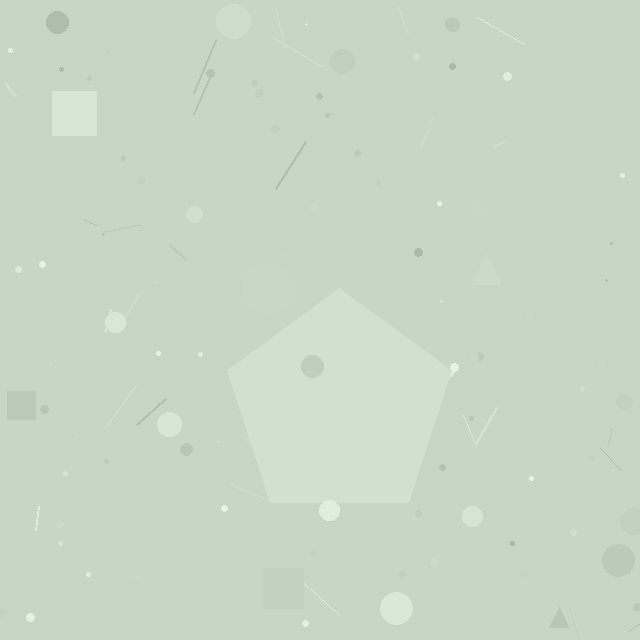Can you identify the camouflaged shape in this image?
The camouflaged shape is a pentagon.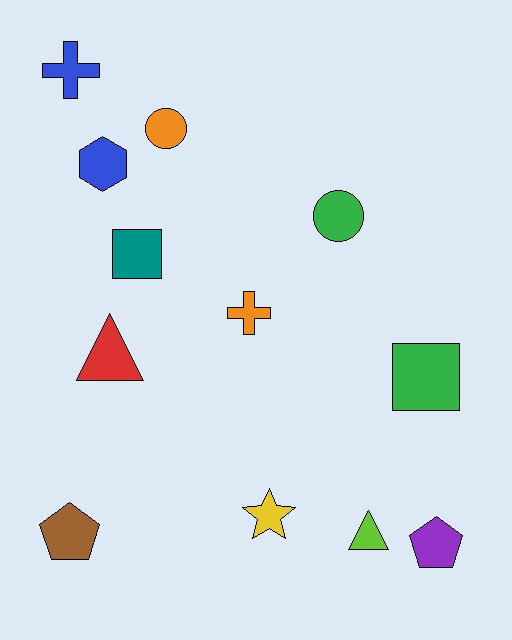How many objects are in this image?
There are 12 objects.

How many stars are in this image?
There is 1 star.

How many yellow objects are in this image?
There is 1 yellow object.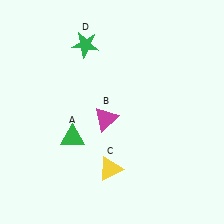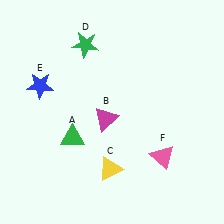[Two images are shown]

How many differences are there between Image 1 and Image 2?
There are 2 differences between the two images.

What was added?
A blue star (E), a pink triangle (F) were added in Image 2.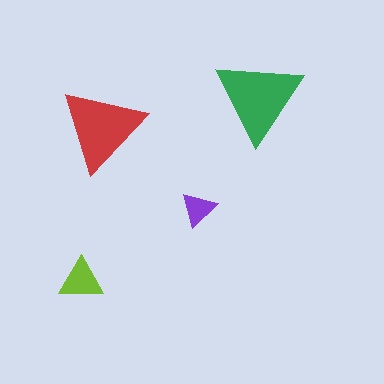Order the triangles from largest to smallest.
the green one, the red one, the lime one, the purple one.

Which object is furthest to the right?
The green triangle is rightmost.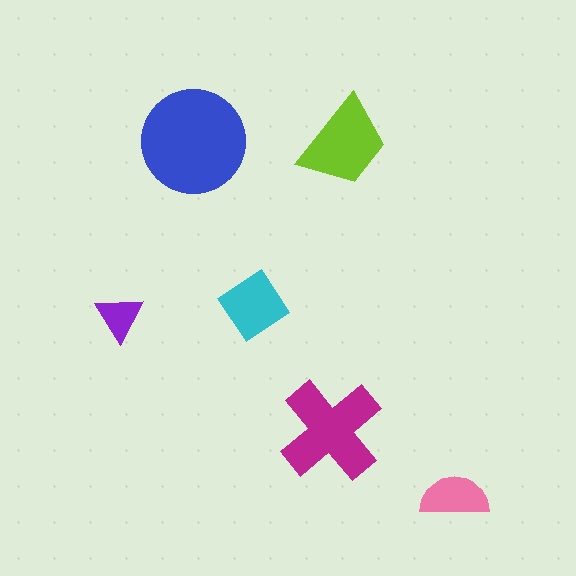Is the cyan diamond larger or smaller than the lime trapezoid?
Smaller.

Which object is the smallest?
The purple triangle.